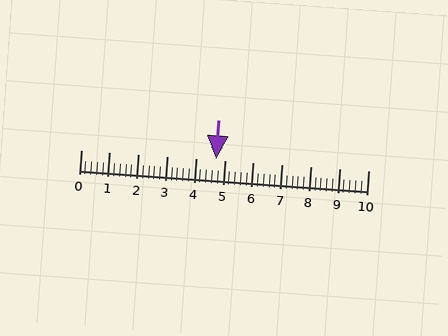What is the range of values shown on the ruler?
The ruler shows values from 0 to 10.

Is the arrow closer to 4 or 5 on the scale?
The arrow is closer to 5.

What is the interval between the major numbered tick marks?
The major tick marks are spaced 1 units apart.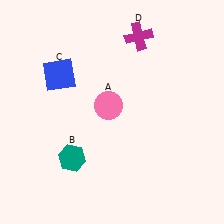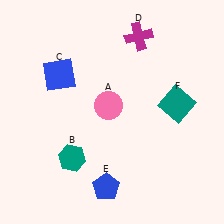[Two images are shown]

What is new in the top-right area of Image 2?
A teal square (F) was added in the top-right area of Image 2.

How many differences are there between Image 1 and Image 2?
There are 2 differences between the two images.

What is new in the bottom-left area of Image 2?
A blue pentagon (E) was added in the bottom-left area of Image 2.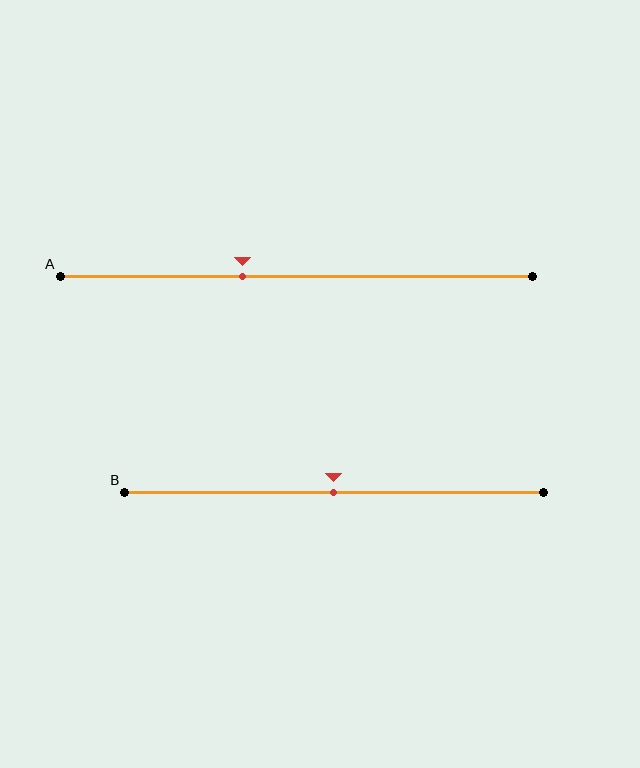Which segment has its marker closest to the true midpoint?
Segment B has its marker closest to the true midpoint.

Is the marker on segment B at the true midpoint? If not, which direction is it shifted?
Yes, the marker on segment B is at the true midpoint.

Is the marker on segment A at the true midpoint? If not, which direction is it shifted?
No, the marker on segment A is shifted to the left by about 11% of the segment length.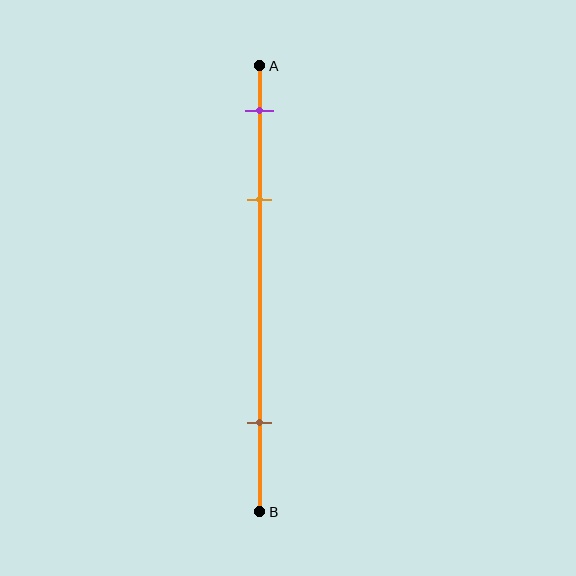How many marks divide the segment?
There are 3 marks dividing the segment.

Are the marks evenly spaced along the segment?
No, the marks are not evenly spaced.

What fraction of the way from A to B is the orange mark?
The orange mark is approximately 30% (0.3) of the way from A to B.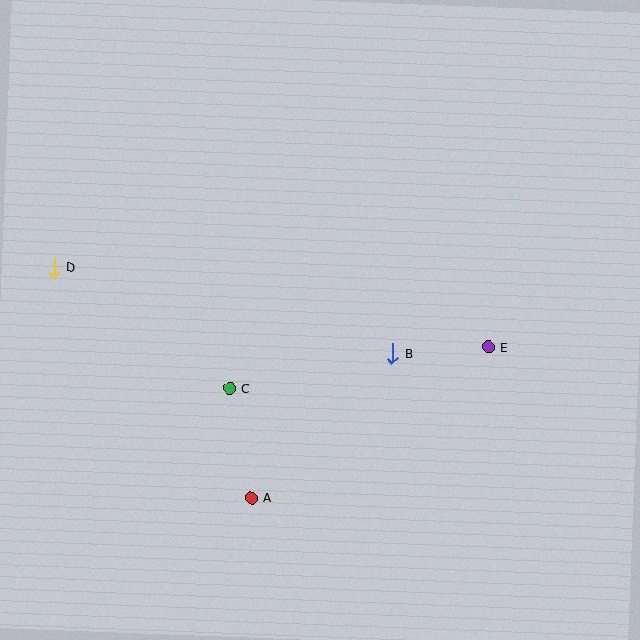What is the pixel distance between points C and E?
The distance between C and E is 262 pixels.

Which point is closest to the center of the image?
Point B at (392, 353) is closest to the center.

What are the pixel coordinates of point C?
Point C is at (229, 388).